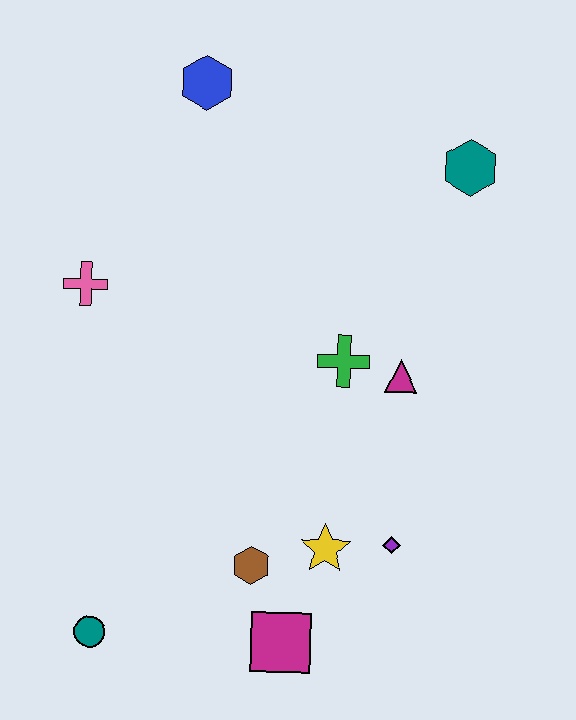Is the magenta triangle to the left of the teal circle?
No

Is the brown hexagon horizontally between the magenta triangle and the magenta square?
No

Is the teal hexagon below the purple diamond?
No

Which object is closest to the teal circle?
The brown hexagon is closest to the teal circle.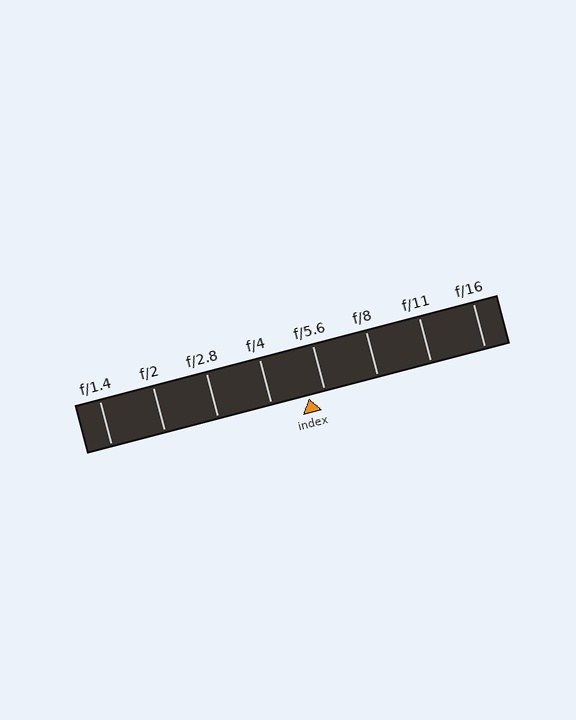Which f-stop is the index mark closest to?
The index mark is closest to f/5.6.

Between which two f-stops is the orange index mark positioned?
The index mark is between f/4 and f/5.6.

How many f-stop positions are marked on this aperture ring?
There are 8 f-stop positions marked.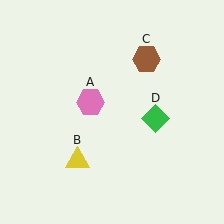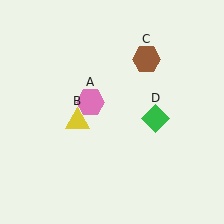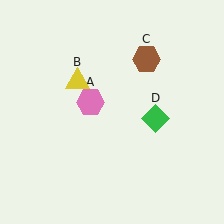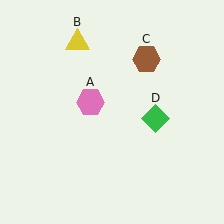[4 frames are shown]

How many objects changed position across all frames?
1 object changed position: yellow triangle (object B).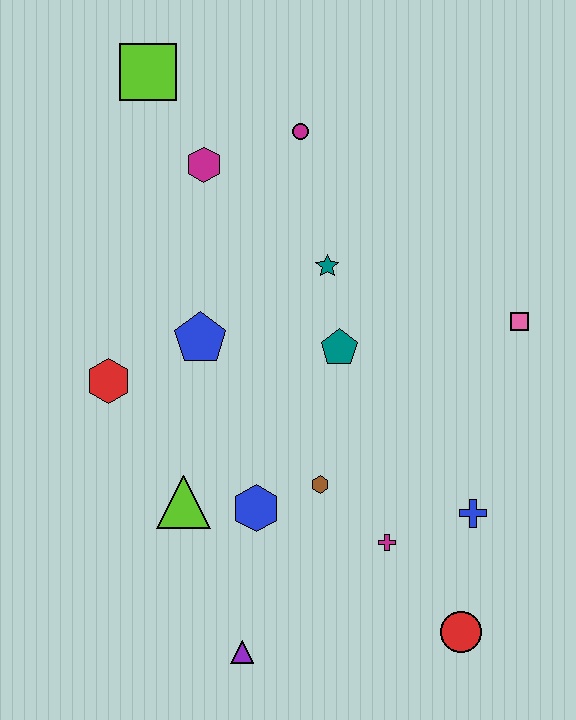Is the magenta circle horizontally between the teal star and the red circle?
No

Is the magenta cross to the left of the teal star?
No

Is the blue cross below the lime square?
Yes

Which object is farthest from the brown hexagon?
The lime square is farthest from the brown hexagon.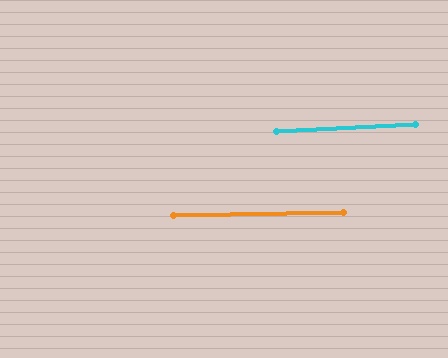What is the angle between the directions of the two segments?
Approximately 2 degrees.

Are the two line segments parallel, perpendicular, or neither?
Parallel — their directions differ by only 1.8°.